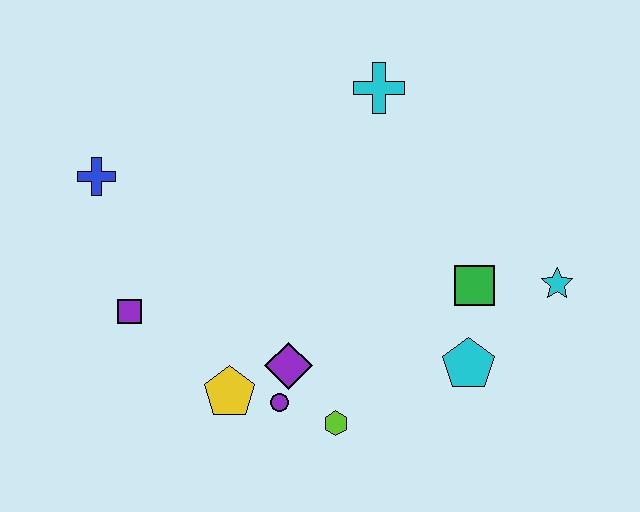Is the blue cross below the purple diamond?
No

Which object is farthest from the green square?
The blue cross is farthest from the green square.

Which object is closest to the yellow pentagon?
The purple circle is closest to the yellow pentagon.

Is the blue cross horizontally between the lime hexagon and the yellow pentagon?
No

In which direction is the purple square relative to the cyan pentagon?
The purple square is to the left of the cyan pentagon.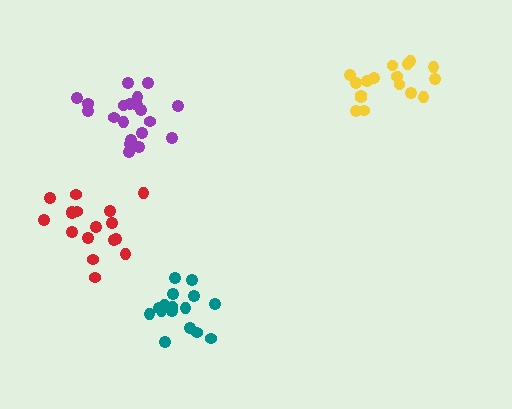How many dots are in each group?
Group 1: 18 dots, Group 2: 20 dots, Group 3: 16 dots, Group 4: 17 dots (71 total).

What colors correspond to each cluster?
The clusters are colored: yellow, purple, teal, red.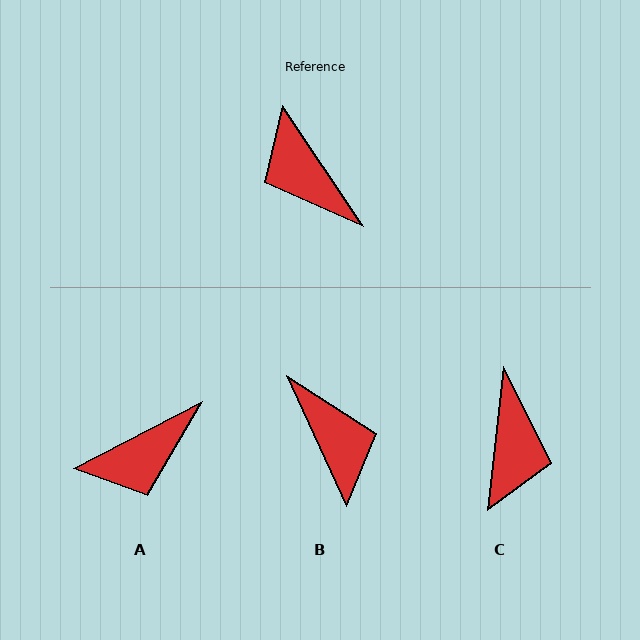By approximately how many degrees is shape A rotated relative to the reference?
Approximately 83 degrees counter-clockwise.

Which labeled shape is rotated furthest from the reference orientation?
B, about 171 degrees away.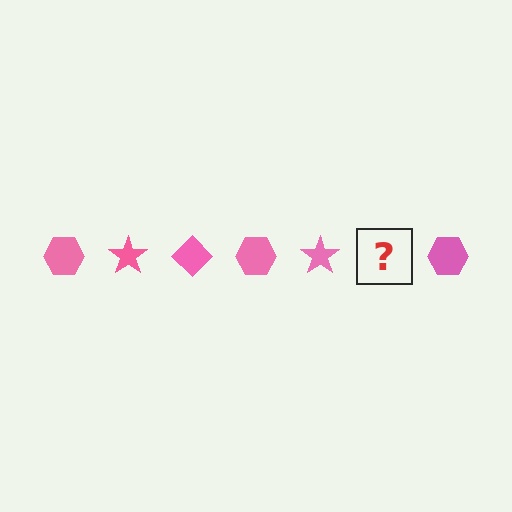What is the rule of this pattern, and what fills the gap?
The rule is that the pattern cycles through hexagon, star, diamond shapes in pink. The gap should be filled with a pink diamond.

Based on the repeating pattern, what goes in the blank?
The blank should be a pink diamond.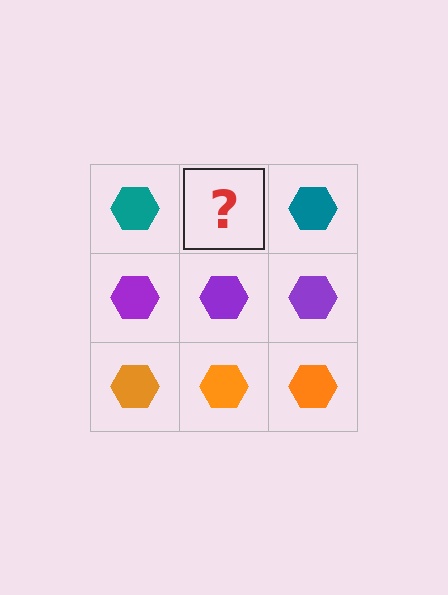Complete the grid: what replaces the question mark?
The question mark should be replaced with a teal hexagon.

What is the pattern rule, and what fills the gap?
The rule is that each row has a consistent color. The gap should be filled with a teal hexagon.